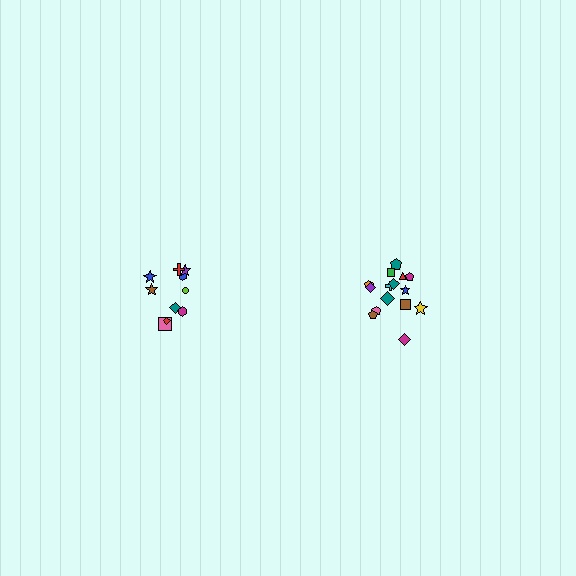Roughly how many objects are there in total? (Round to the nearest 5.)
Roughly 25 objects in total.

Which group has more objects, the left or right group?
The right group.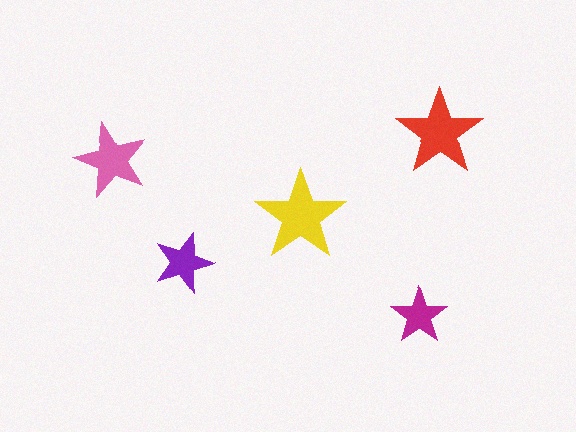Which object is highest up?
The red star is topmost.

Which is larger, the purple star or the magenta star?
The purple one.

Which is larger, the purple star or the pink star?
The pink one.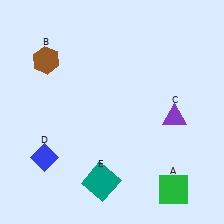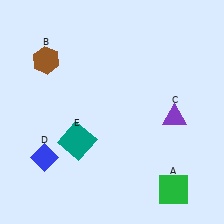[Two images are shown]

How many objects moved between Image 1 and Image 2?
1 object moved between the two images.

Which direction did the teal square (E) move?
The teal square (E) moved up.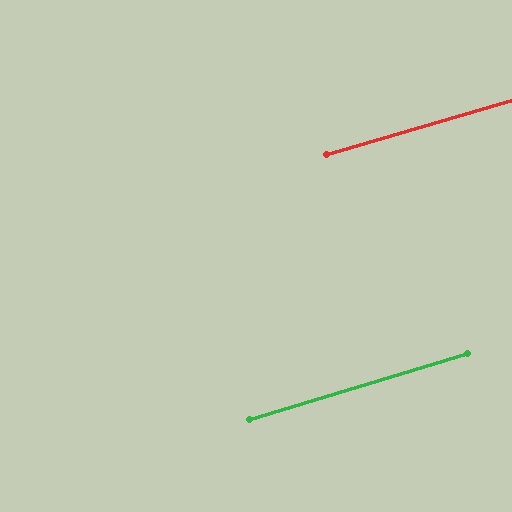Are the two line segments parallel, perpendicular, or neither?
Parallel — their directions differ by only 0.5°.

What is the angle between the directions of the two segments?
Approximately 0 degrees.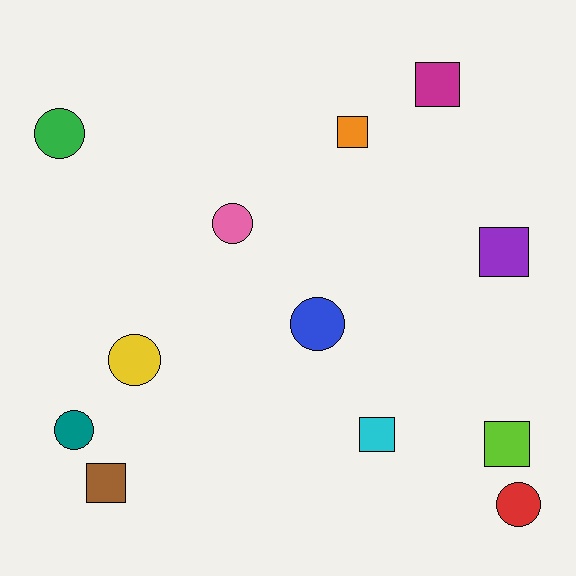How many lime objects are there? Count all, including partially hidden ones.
There is 1 lime object.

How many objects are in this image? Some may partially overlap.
There are 12 objects.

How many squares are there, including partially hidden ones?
There are 6 squares.